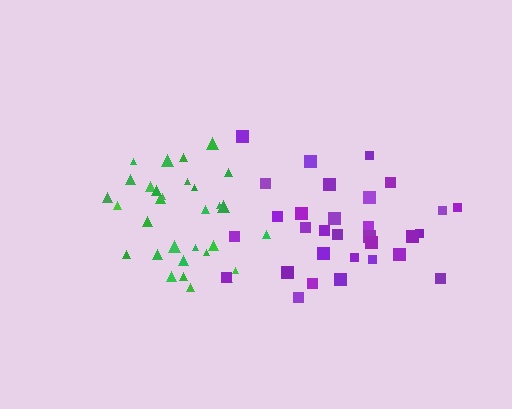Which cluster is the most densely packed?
Green.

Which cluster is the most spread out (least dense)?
Purple.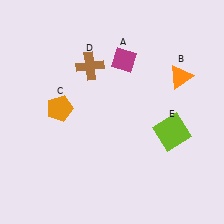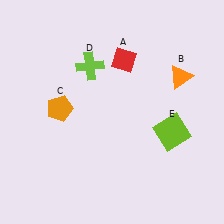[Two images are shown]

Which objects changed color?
A changed from magenta to red. D changed from brown to lime.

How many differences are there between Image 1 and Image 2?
There are 2 differences between the two images.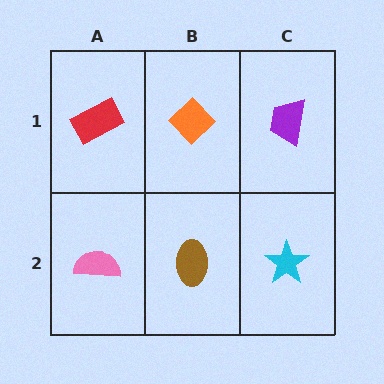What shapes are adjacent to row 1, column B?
A brown ellipse (row 2, column B), a red rectangle (row 1, column A), a purple trapezoid (row 1, column C).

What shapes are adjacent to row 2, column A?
A red rectangle (row 1, column A), a brown ellipse (row 2, column B).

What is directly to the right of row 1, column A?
An orange diamond.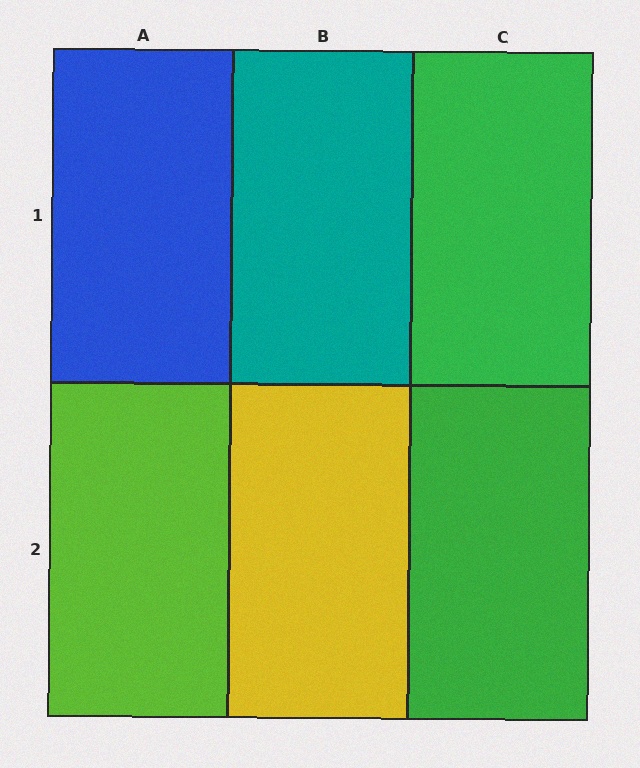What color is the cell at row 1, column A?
Blue.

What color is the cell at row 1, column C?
Green.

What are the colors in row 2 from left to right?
Lime, yellow, green.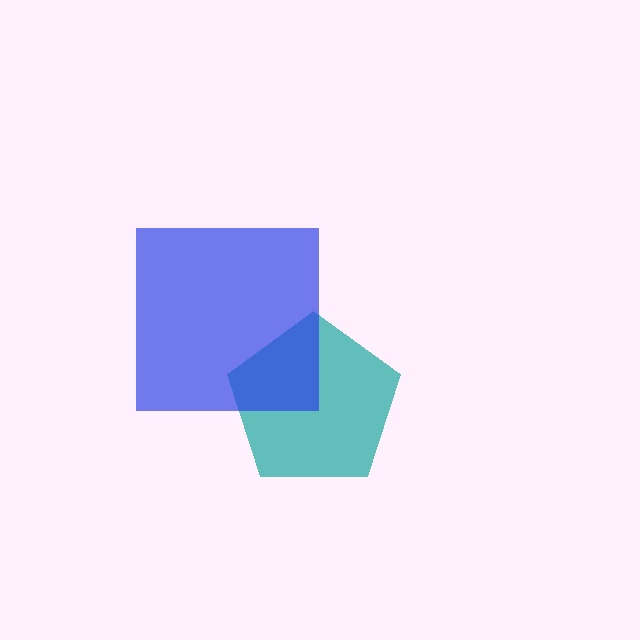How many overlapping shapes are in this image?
There are 2 overlapping shapes in the image.